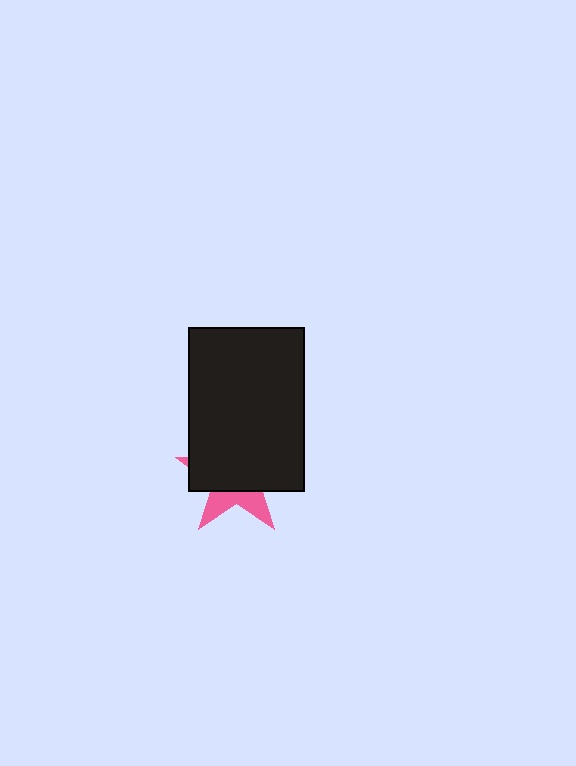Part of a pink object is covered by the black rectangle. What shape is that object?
It is a star.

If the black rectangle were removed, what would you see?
You would see the complete pink star.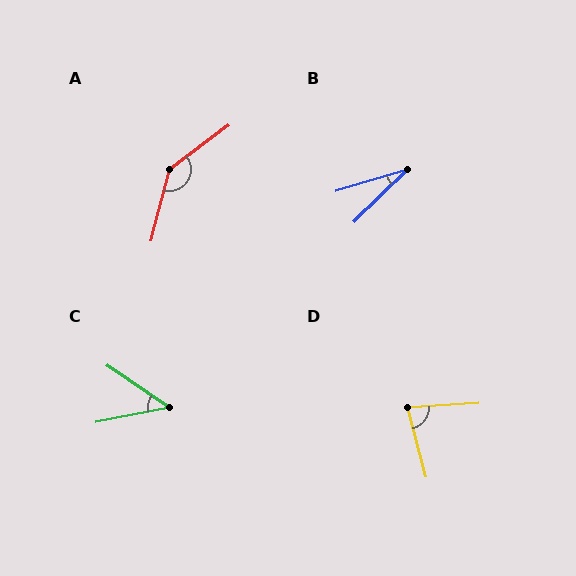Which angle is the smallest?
B, at approximately 27 degrees.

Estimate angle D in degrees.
Approximately 79 degrees.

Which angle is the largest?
A, at approximately 141 degrees.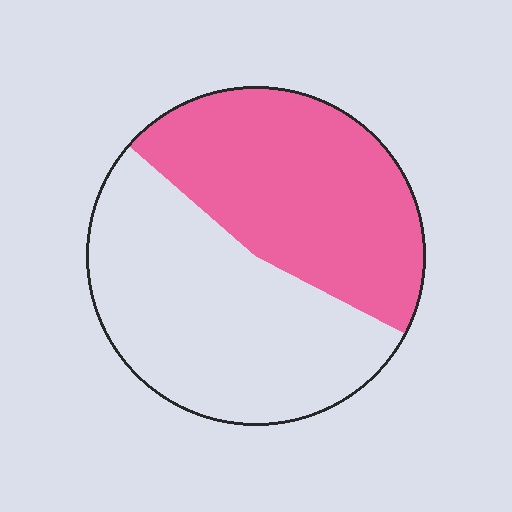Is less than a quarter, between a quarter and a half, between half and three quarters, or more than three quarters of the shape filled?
Between a quarter and a half.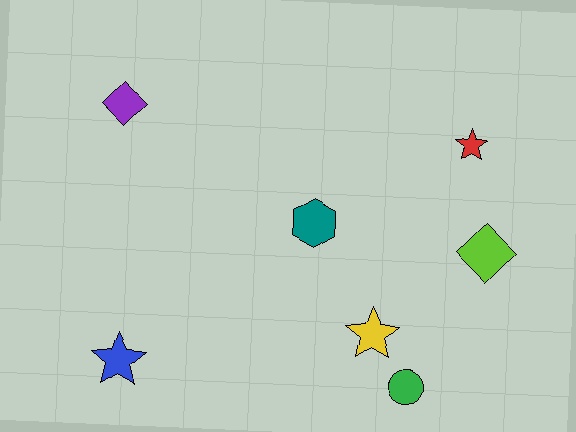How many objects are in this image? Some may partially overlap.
There are 7 objects.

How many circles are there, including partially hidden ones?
There is 1 circle.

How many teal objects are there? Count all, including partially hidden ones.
There is 1 teal object.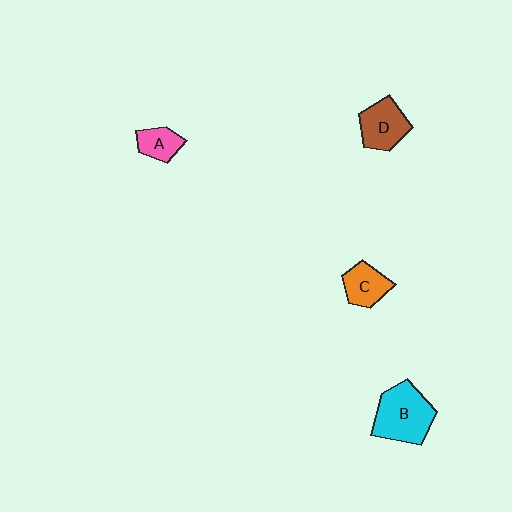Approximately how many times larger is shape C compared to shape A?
Approximately 1.3 times.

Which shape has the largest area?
Shape B (cyan).